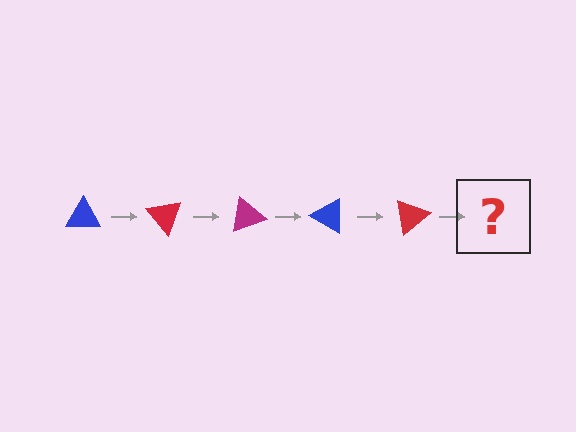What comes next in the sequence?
The next element should be a magenta triangle, rotated 250 degrees from the start.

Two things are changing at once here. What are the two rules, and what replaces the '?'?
The two rules are that it rotates 50 degrees each step and the color cycles through blue, red, and magenta. The '?' should be a magenta triangle, rotated 250 degrees from the start.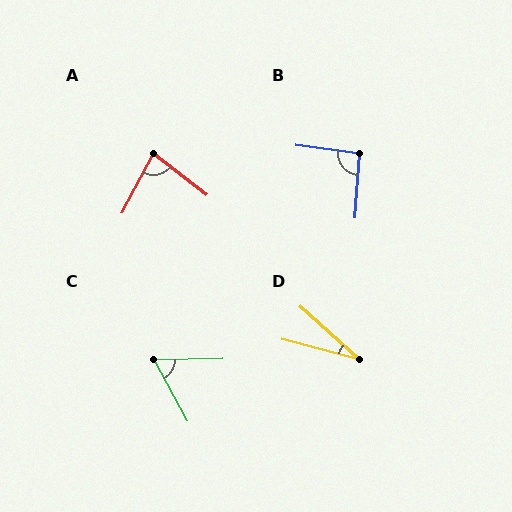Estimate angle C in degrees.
Approximately 62 degrees.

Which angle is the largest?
B, at approximately 94 degrees.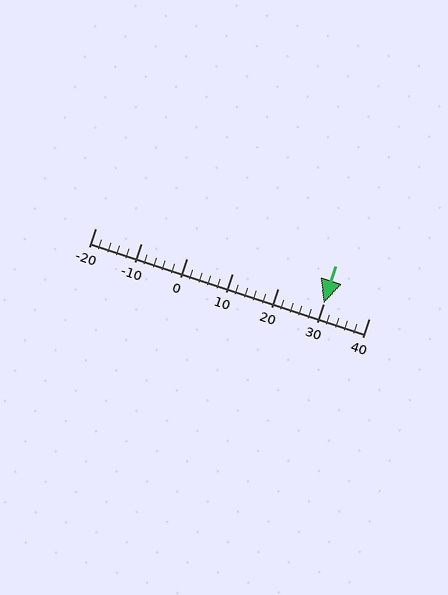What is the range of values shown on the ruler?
The ruler shows values from -20 to 40.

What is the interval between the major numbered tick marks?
The major tick marks are spaced 10 units apart.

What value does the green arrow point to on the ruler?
The green arrow points to approximately 30.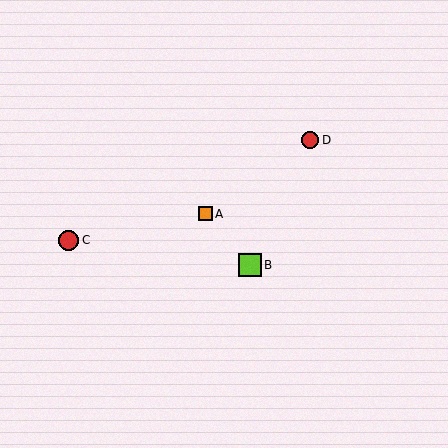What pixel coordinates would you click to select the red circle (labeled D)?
Click at (310, 140) to select the red circle D.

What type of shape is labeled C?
Shape C is a red circle.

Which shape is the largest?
The lime square (labeled B) is the largest.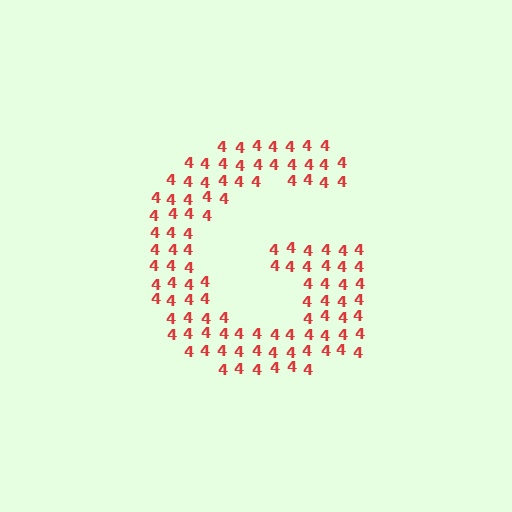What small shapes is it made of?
It is made of small digit 4's.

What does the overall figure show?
The overall figure shows the letter G.